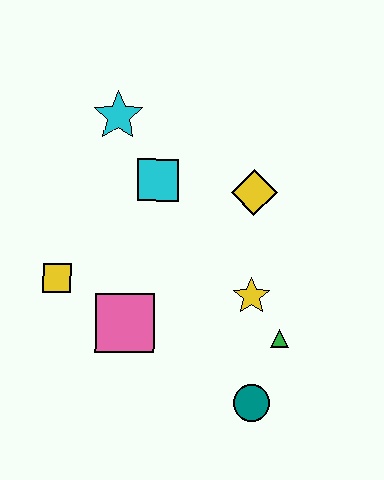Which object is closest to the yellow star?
The green triangle is closest to the yellow star.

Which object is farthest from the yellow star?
The cyan star is farthest from the yellow star.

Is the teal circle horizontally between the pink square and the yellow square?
No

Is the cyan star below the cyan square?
No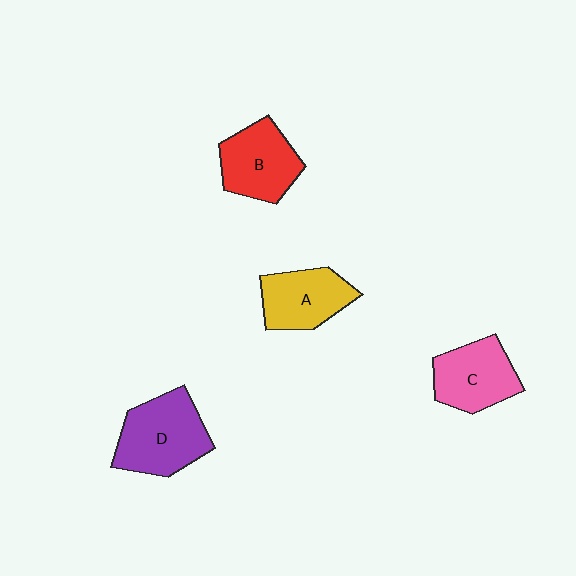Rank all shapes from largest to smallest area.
From largest to smallest: D (purple), B (red), C (pink), A (yellow).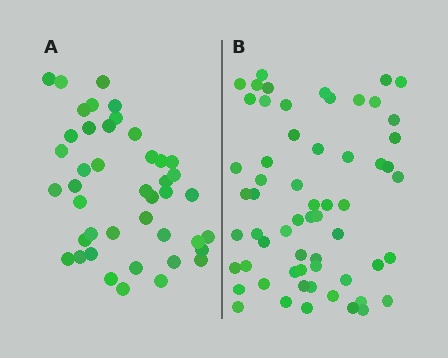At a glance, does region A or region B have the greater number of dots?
Region B (the right region) has more dots.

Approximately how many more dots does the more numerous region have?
Region B has approximately 15 more dots than region A.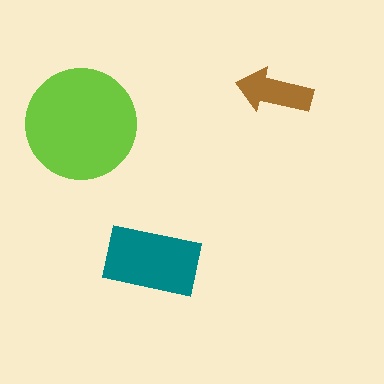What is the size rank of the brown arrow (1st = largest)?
3rd.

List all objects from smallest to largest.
The brown arrow, the teal rectangle, the lime circle.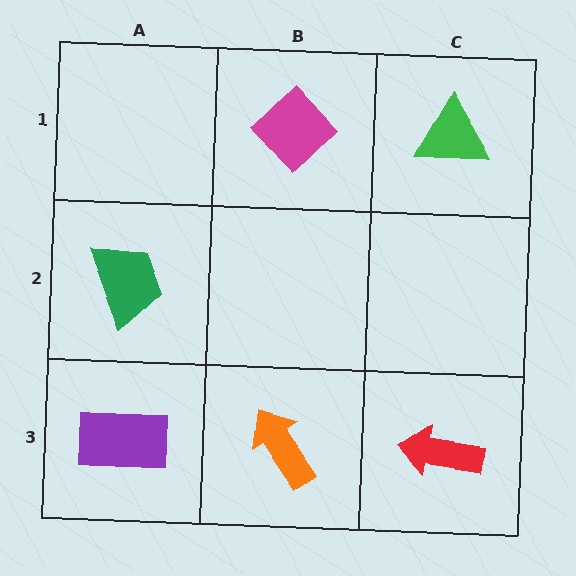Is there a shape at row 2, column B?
No, that cell is empty.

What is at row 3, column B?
An orange arrow.